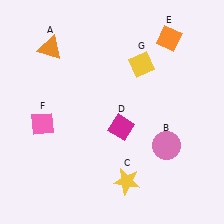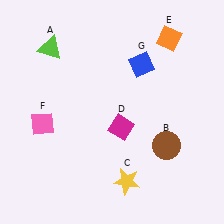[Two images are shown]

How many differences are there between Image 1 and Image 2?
There are 3 differences between the two images.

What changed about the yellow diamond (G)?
In Image 1, G is yellow. In Image 2, it changed to blue.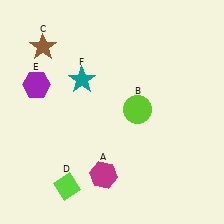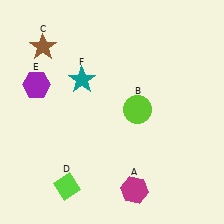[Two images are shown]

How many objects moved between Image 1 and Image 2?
1 object moved between the two images.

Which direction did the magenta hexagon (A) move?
The magenta hexagon (A) moved right.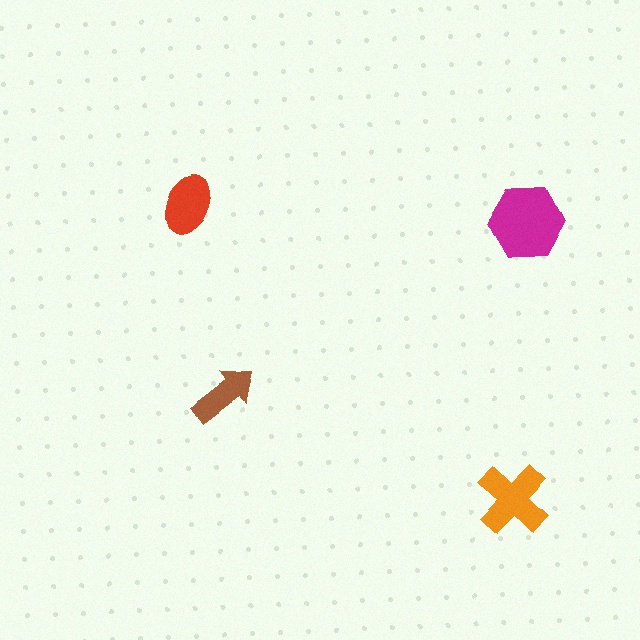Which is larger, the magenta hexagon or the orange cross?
The magenta hexagon.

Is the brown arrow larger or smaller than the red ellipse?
Smaller.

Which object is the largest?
The magenta hexagon.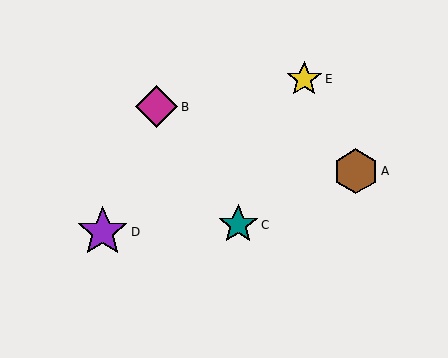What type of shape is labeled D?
Shape D is a purple star.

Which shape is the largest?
The purple star (labeled D) is the largest.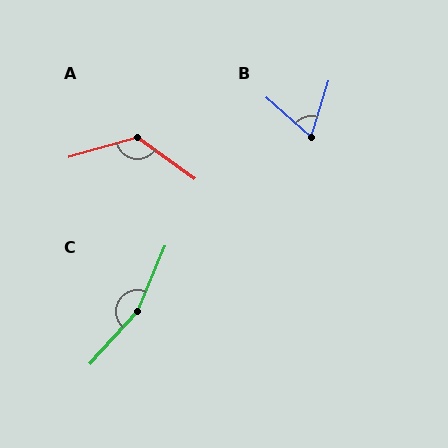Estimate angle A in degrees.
Approximately 129 degrees.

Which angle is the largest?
C, at approximately 161 degrees.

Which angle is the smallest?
B, at approximately 66 degrees.